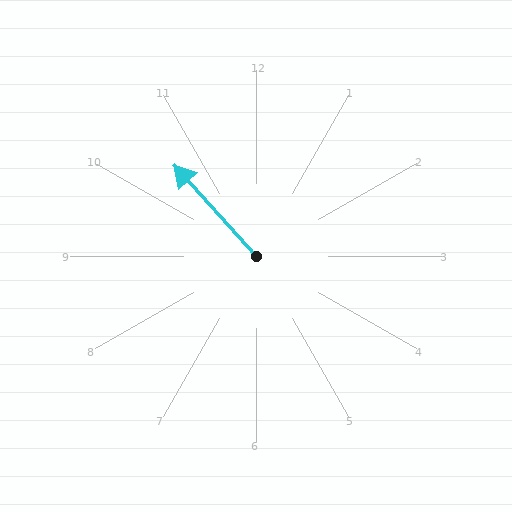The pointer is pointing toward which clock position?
Roughly 11 o'clock.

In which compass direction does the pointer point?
Northwest.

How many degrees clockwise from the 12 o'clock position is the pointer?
Approximately 318 degrees.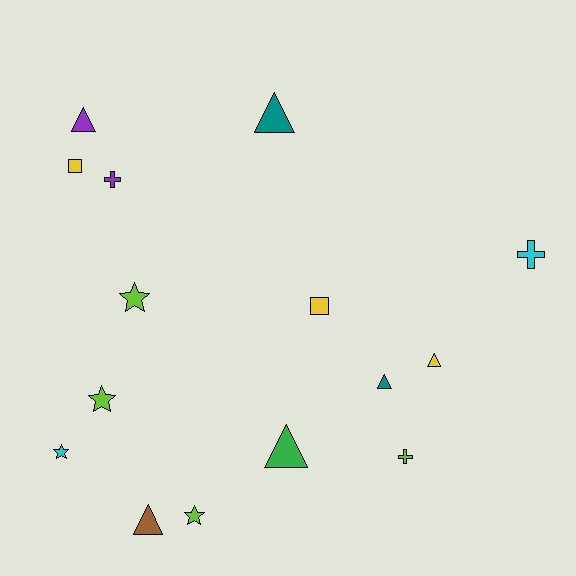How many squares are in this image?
There are 2 squares.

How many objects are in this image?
There are 15 objects.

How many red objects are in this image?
There are no red objects.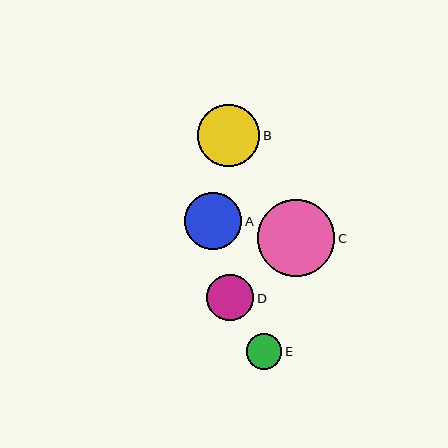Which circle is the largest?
Circle C is the largest with a size of approximately 77 pixels.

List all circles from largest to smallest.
From largest to smallest: C, B, A, D, E.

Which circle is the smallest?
Circle E is the smallest with a size of approximately 35 pixels.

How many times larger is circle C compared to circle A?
Circle C is approximately 1.3 times the size of circle A.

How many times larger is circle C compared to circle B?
Circle C is approximately 1.2 times the size of circle B.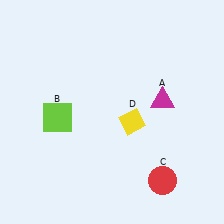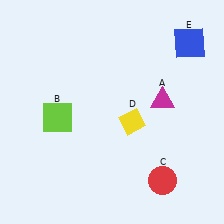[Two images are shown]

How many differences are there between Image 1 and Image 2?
There is 1 difference between the two images.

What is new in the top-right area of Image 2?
A blue square (E) was added in the top-right area of Image 2.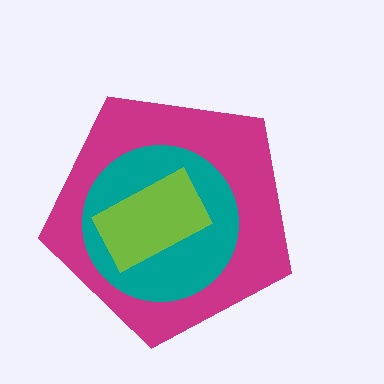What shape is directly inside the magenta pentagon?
The teal circle.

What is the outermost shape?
The magenta pentagon.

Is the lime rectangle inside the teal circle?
Yes.